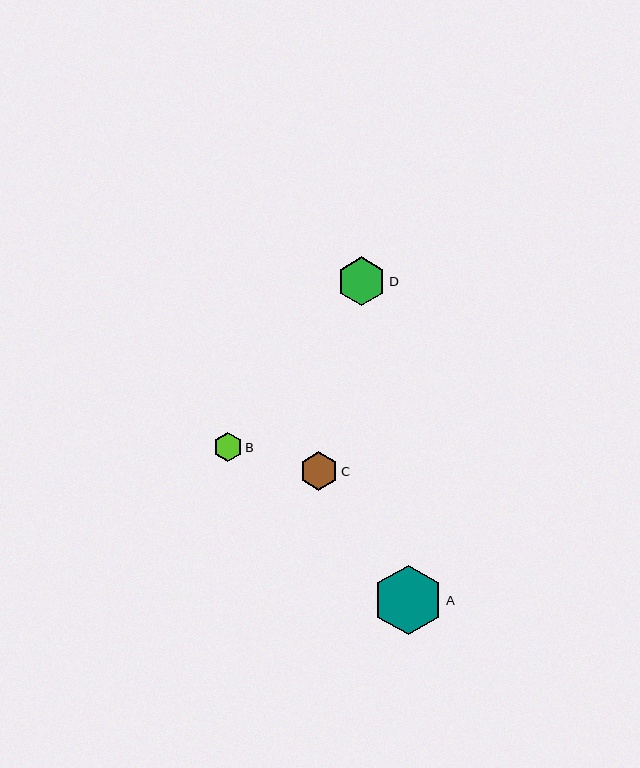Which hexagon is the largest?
Hexagon A is the largest with a size of approximately 70 pixels.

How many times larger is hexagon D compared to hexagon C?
Hexagon D is approximately 1.3 times the size of hexagon C.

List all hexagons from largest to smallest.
From largest to smallest: A, D, C, B.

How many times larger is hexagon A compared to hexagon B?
Hexagon A is approximately 2.4 times the size of hexagon B.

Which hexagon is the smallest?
Hexagon B is the smallest with a size of approximately 29 pixels.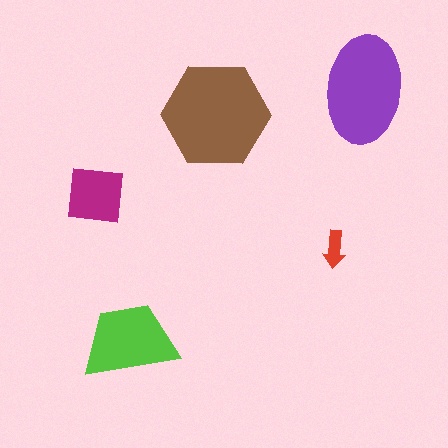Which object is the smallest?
The red arrow.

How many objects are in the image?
There are 5 objects in the image.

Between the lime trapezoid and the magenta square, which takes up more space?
The lime trapezoid.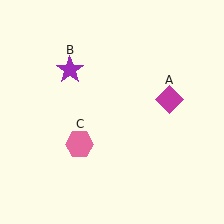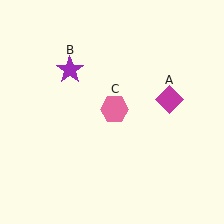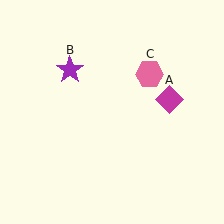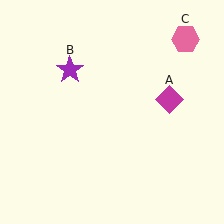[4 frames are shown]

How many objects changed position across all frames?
1 object changed position: pink hexagon (object C).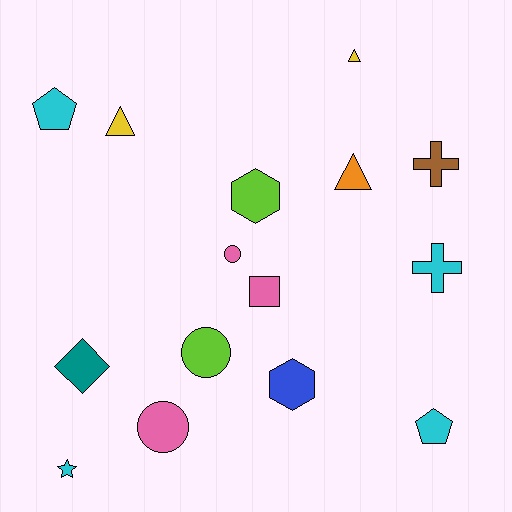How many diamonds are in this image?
There is 1 diamond.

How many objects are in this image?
There are 15 objects.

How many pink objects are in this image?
There are 3 pink objects.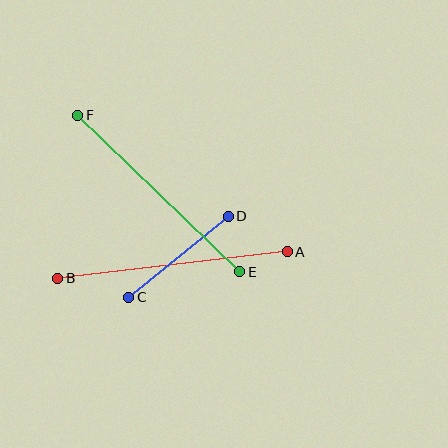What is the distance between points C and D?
The distance is approximately 128 pixels.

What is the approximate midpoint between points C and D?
The midpoint is at approximately (179, 257) pixels.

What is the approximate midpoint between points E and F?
The midpoint is at approximately (159, 193) pixels.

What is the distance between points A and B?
The distance is approximately 231 pixels.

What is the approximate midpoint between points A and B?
The midpoint is at approximately (172, 265) pixels.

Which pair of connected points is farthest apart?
Points A and B are farthest apart.